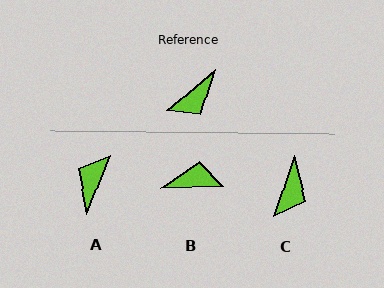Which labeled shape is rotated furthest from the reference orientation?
A, about 152 degrees away.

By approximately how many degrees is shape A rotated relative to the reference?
Approximately 152 degrees clockwise.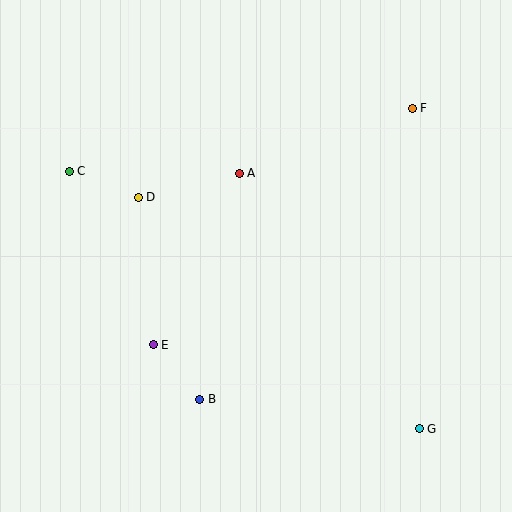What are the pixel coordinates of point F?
Point F is at (412, 108).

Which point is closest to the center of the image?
Point A at (239, 173) is closest to the center.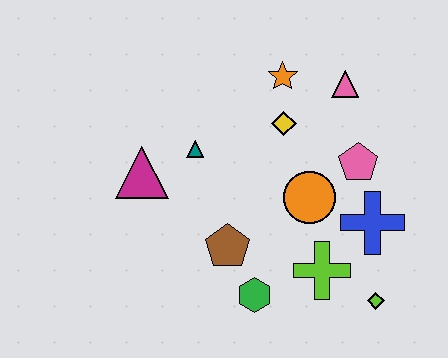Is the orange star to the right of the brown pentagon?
Yes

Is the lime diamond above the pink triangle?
No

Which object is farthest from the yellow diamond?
The lime diamond is farthest from the yellow diamond.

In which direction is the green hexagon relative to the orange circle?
The green hexagon is below the orange circle.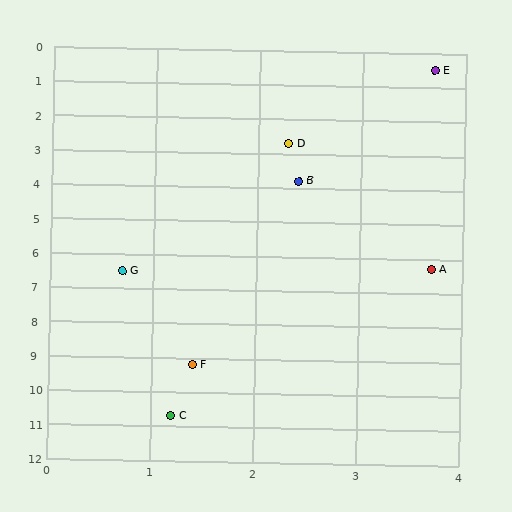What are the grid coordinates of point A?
Point A is at approximately (3.7, 6.3).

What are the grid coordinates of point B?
Point B is at approximately (2.4, 3.8).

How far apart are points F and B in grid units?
Points F and B are about 5.5 grid units apart.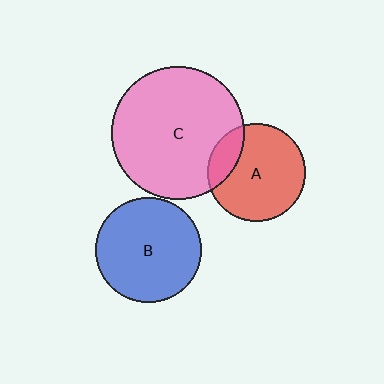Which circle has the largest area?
Circle C (pink).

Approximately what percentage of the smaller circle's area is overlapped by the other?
Approximately 20%.